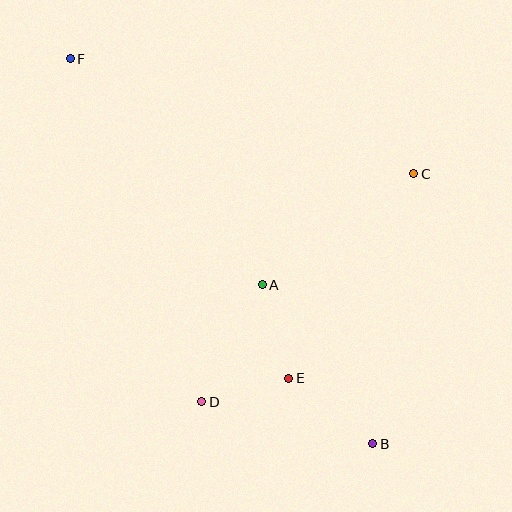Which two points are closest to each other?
Points D and E are closest to each other.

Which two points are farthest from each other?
Points B and F are farthest from each other.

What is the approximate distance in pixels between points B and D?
The distance between B and D is approximately 176 pixels.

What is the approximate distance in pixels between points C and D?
The distance between C and D is approximately 311 pixels.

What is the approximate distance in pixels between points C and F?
The distance between C and F is approximately 362 pixels.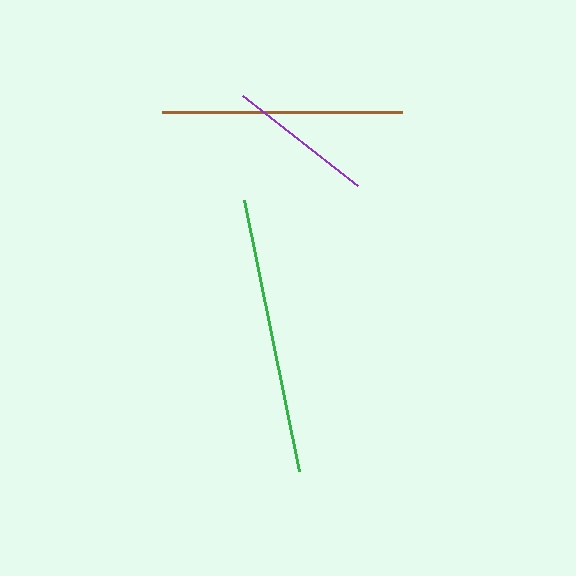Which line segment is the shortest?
The purple line is the shortest at approximately 146 pixels.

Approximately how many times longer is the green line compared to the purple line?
The green line is approximately 1.9 times the length of the purple line.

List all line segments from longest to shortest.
From longest to shortest: green, brown, purple.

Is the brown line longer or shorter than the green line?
The green line is longer than the brown line.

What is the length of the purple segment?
The purple segment is approximately 146 pixels long.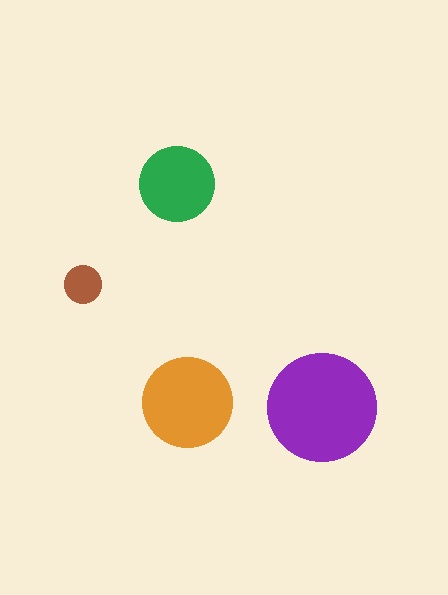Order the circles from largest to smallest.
the purple one, the orange one, the green one, the brown one.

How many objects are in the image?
There are 4 objects in the image.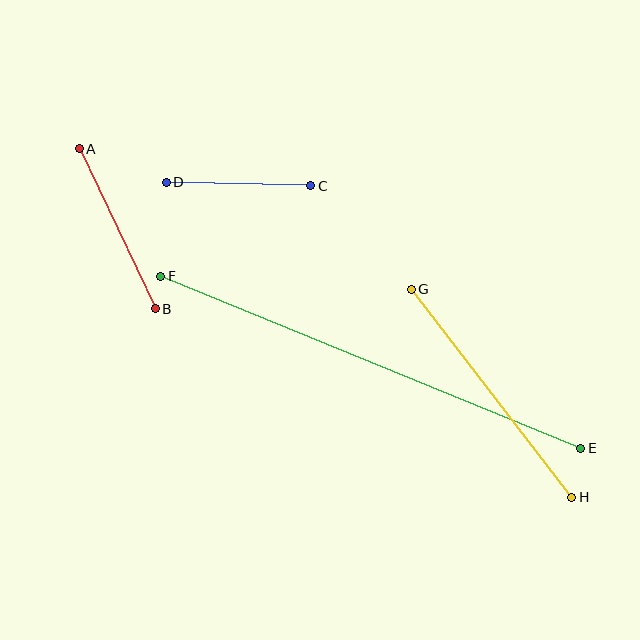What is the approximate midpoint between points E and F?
The midpoint is at approximately (371, 362) pixels.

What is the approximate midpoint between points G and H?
The midpoint is at approximately (491, 393) pixels.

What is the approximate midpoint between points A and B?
The midpoint is at approximately (117, 229) pixels.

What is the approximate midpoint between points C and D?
The midpoint is at approximately (239, 184) pixels.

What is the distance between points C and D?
The distance is approximately 145 pixels.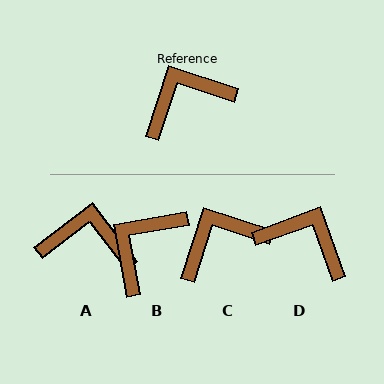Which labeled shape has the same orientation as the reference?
C.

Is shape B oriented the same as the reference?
No, it is off by about 28 degrees.